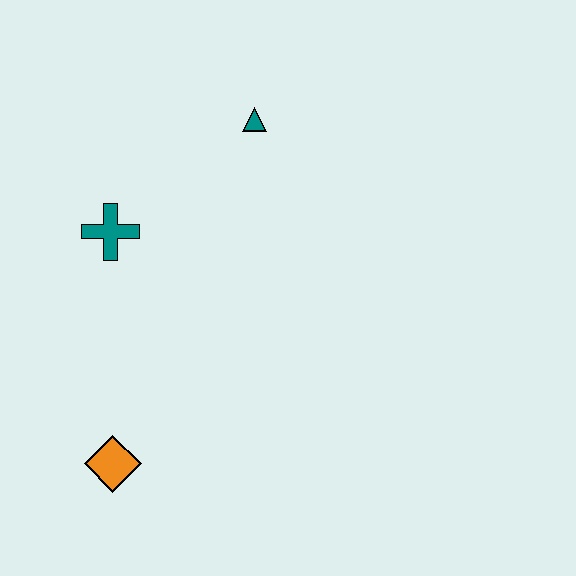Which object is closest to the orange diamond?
The teal cross is closest to the orange diamond.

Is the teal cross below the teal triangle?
Yes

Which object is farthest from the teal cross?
The orange diamond is farthest from the teal cross.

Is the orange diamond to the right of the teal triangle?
No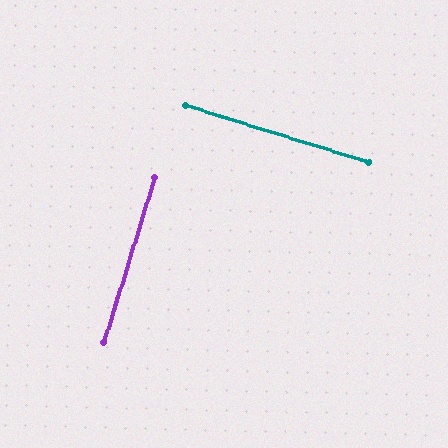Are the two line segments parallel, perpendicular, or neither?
Perpendicular — they meet at approximately 90°.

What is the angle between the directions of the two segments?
Approximately 90 degrees.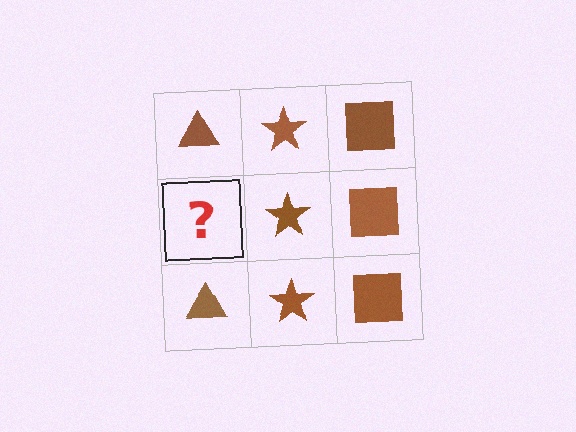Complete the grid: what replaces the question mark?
The question mark should be replaced with a brown triangle.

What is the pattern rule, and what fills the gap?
The rule is that each column has a consistent shape. The gap should be filled with a brown triangle.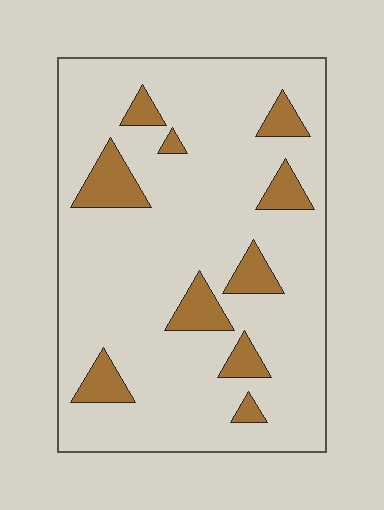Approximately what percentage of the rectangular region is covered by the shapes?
Approximately 15%.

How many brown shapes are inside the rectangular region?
10.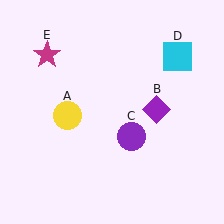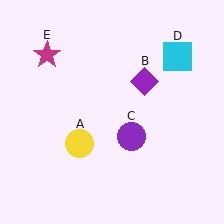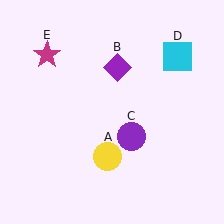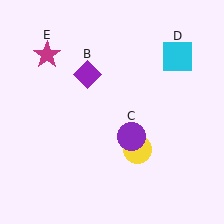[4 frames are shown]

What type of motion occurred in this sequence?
The yellow circle (object A), purple diamond (object B) rotated counterclockwise around the center of the scene.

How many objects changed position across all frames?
2 objects changed position: yellow circle (object A), purple diamond (object B).